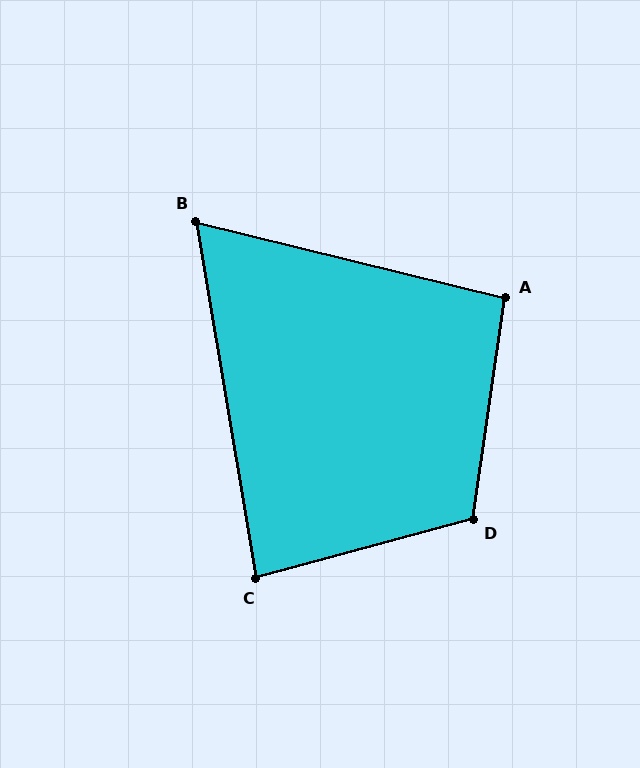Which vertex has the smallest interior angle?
B, at approximately 67 degrees.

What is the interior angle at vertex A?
Approximately 95 degrees (obtuse).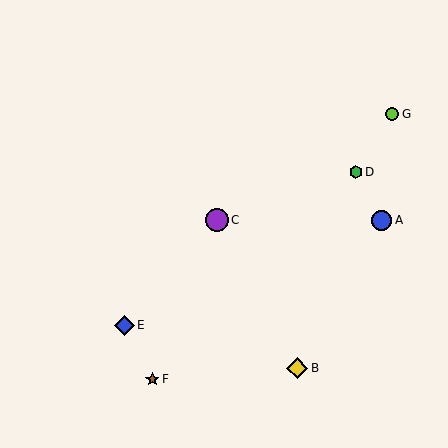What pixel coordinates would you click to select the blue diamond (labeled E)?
Click at (124, 325) to select the blue diamond E.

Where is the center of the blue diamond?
The center of the blue diamond is at (124, 325).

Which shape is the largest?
The purple circle (labeled C) is the largest.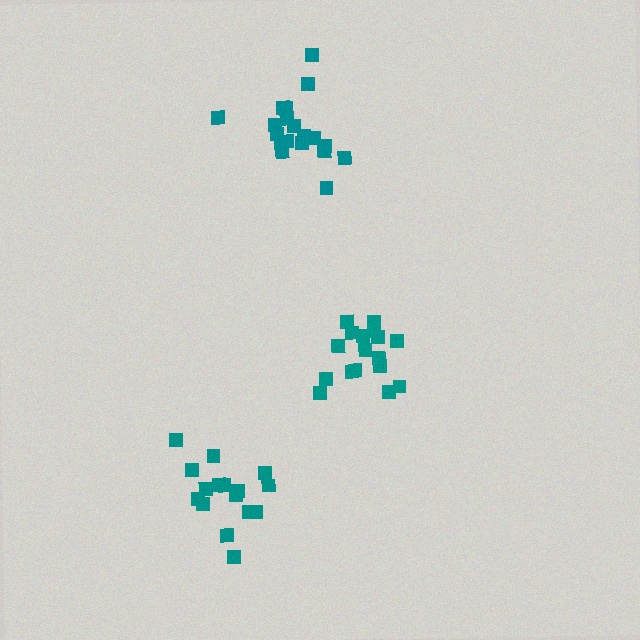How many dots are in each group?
Group 1: 17 dots, Group 2: 19 dots, Group 3: 16 dots (52 total).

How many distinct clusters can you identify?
There are 3 distinct clusters.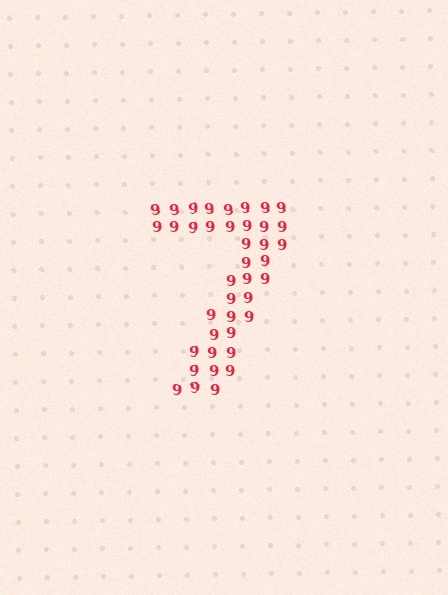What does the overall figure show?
The overall figure shows the digit 7.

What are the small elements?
The small elements are digit 9's.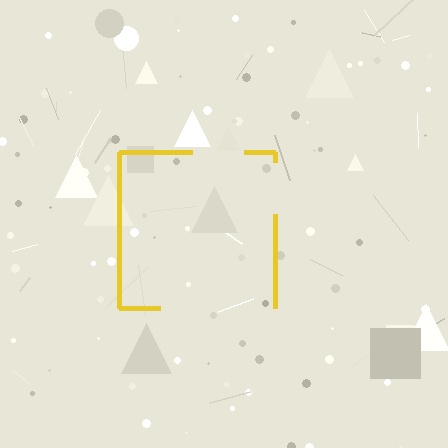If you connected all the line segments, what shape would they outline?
They would outline a square.